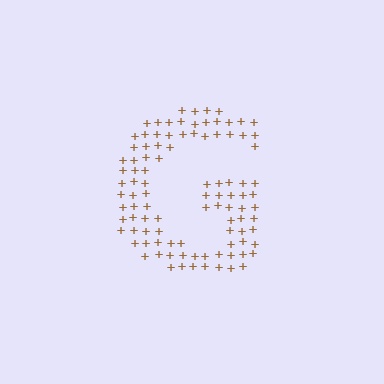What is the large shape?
The large shape is the letter G.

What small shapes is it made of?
It is made of small plus signs.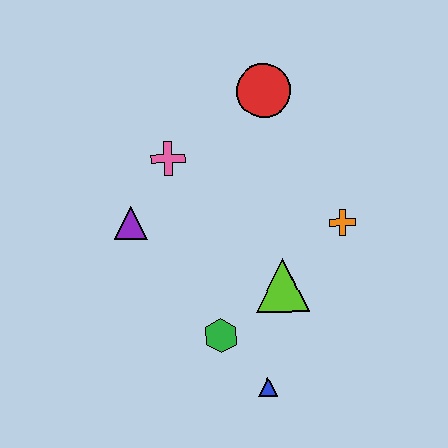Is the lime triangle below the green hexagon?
No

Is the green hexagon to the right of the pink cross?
Yes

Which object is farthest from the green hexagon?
The red circle is farthest from the green hexagon.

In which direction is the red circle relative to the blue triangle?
The red circle is above the blue triangle.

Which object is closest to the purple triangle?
The pink cross is closest to the purple triangle.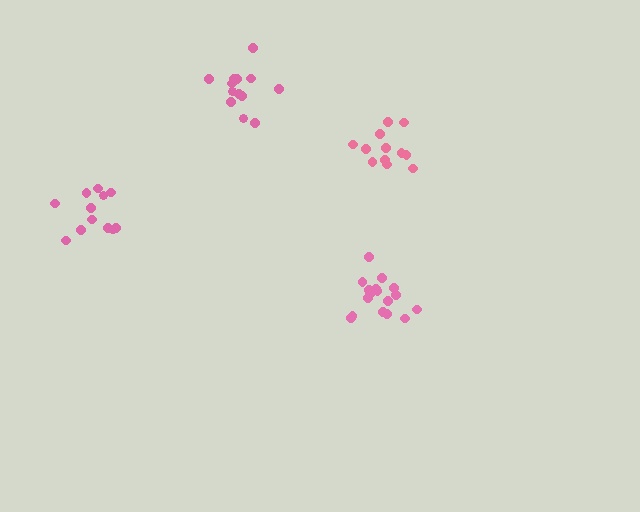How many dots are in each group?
Group 1: 12 dots, Group 2: 12 dots, Group 3: 17 dots, Group 4: 13 dots (54 total).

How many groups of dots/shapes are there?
There are 4 groups.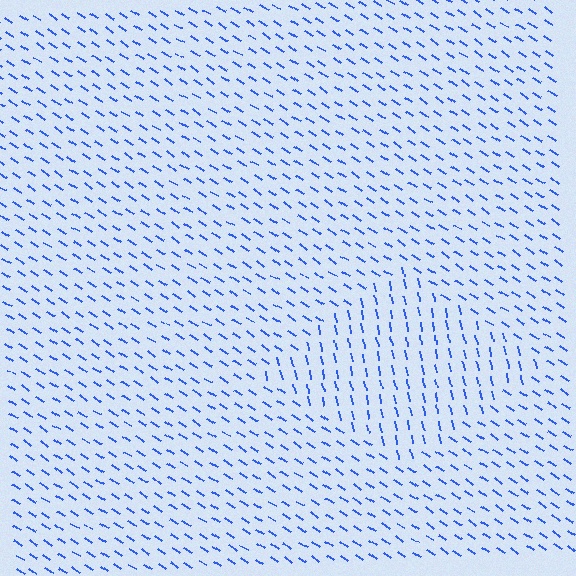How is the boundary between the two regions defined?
The boundary is defined purely by a change in line orientation (approximately 45 degrees difference). All lines are the same color and thickness.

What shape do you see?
I see a diamond.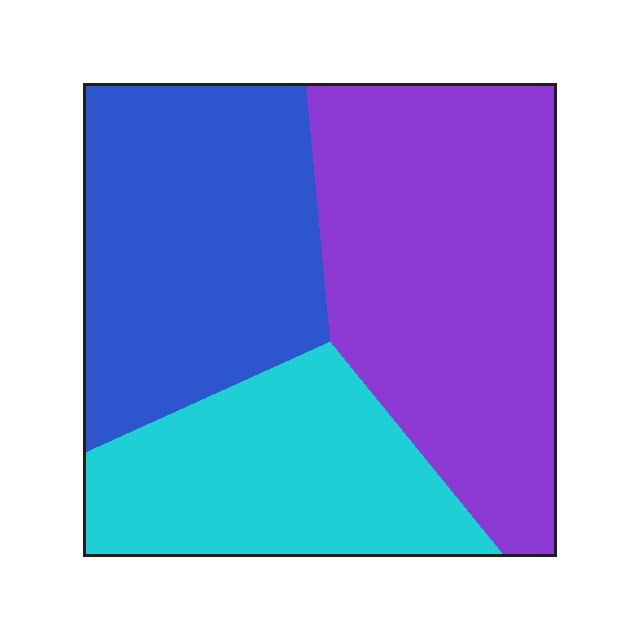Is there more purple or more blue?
Purple.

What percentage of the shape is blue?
Blue takes up about one third (1/3) of the shape.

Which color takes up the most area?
Purple, at roughly 40%.